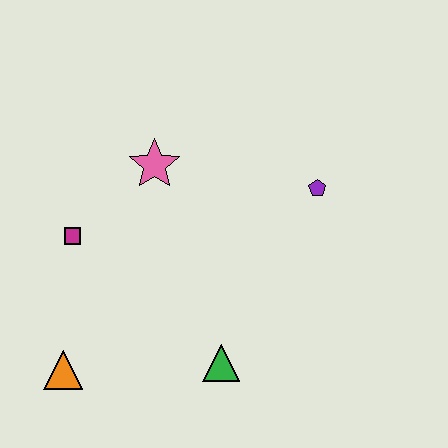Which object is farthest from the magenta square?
The purple pentagon is farthest from the magenta square.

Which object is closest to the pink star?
The magenta square is closest to the pink star.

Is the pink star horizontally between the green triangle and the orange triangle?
Yes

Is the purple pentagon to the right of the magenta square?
Yes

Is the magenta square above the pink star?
No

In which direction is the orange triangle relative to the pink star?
The orange triangle is below the pink star.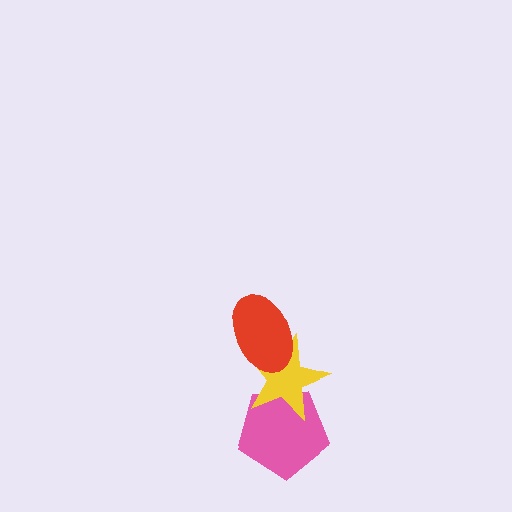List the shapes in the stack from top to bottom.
From top to bottom: the red ellipse, the yellow star, the pink pentagon.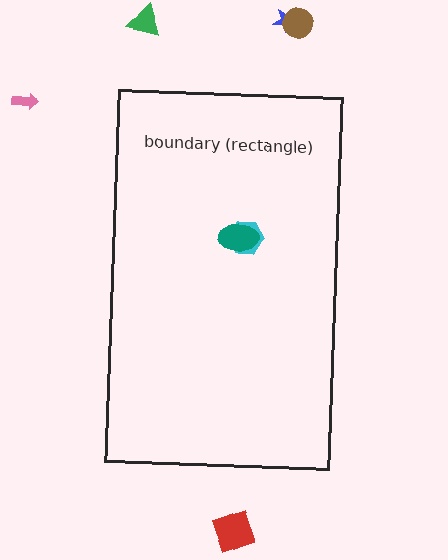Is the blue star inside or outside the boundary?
Outside.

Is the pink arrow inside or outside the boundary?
Outside.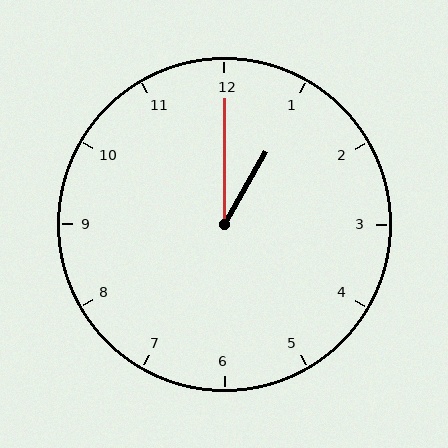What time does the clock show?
1:00.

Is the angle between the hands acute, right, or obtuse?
It is acute.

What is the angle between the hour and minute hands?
Approximately 30 degrees.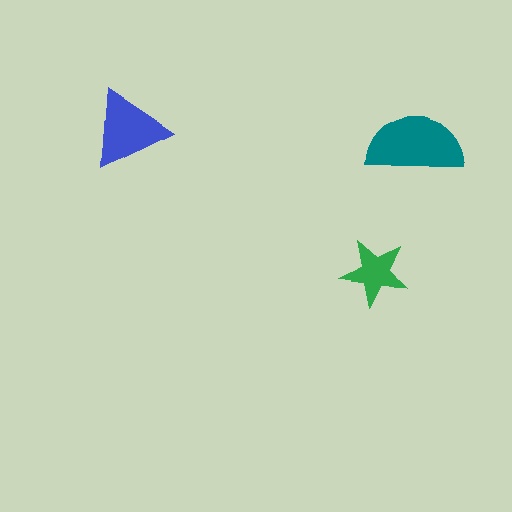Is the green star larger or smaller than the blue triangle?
Smaller.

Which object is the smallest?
The green star.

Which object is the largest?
The teal semicircle.